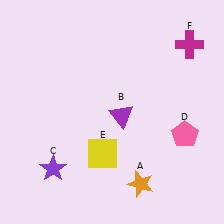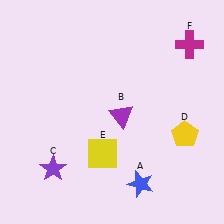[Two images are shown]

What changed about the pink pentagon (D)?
In Image 1, D is pink. In Image 2, it changed to yellow.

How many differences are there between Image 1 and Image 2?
There are 2 differences between the two images.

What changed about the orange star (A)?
In Image 1, A is orange. In Image 2, it changed to blue.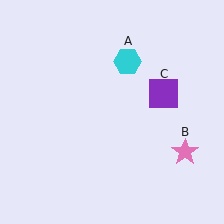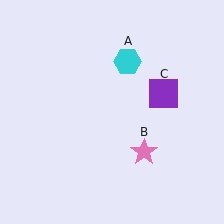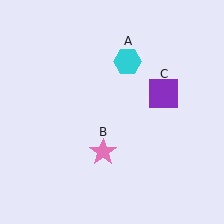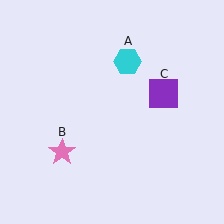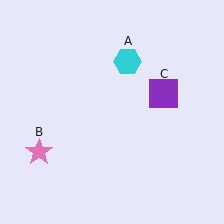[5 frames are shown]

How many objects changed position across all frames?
1 object changed position: pink star (object B).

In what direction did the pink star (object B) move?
The pink star (object B) moved left.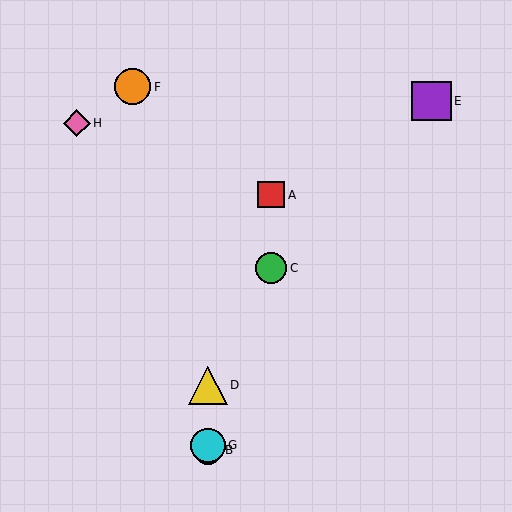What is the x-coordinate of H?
Object H is at x≈77.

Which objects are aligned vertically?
Objects B, D, G are aligned vertically.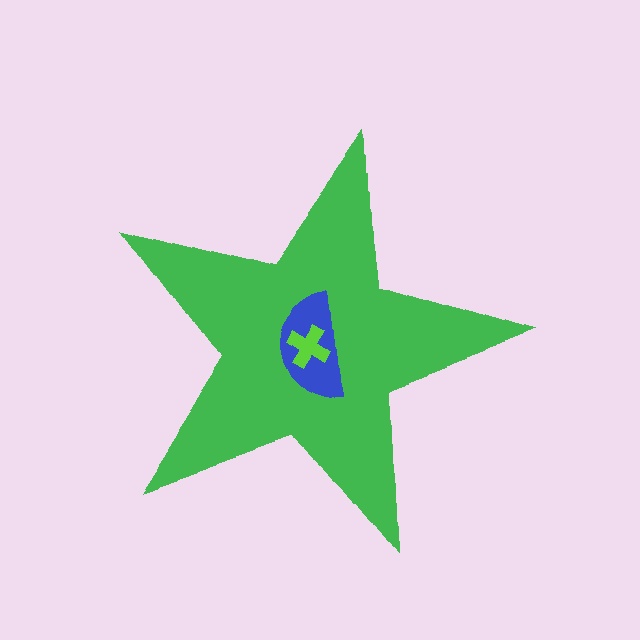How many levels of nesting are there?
3.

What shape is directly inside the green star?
The blue semicircle.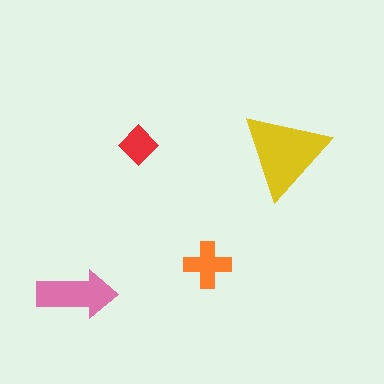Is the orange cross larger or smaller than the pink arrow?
Smaller.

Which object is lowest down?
The pink arrow is bottommost.